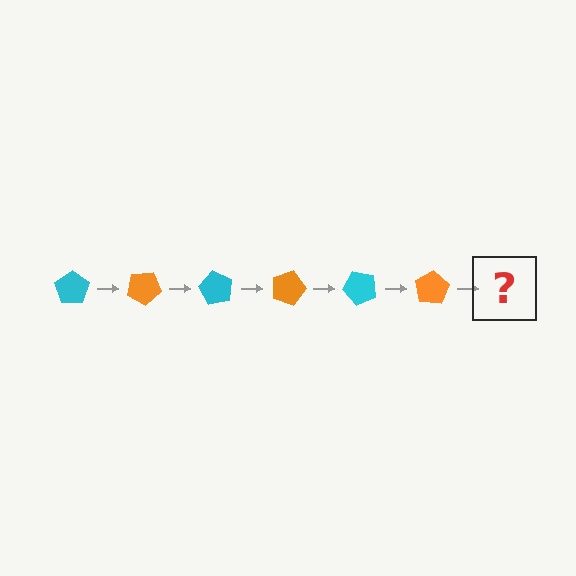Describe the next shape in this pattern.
It should be a cyan pentagon, rotated 180 degrees from the start.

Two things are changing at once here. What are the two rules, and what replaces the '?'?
The two rules are that it rotates 30 degrees each step and the color cycles through cyan and orange. The '?' should be a cyan pentagon, rotated 180 degrees from the start.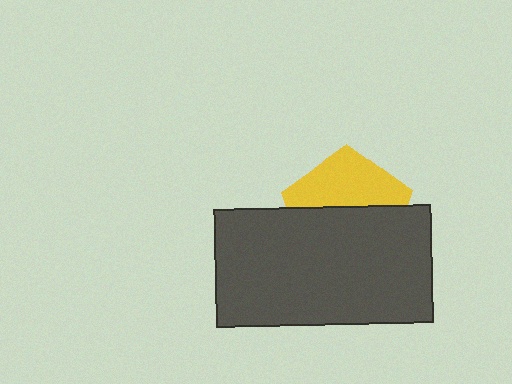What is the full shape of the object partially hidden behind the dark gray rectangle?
The partially hidden object is a yellow pentagon.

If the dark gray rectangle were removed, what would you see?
You would see the complete yellow pentagon.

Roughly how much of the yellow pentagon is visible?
A small part of it is visible (roughly 43%).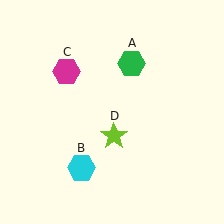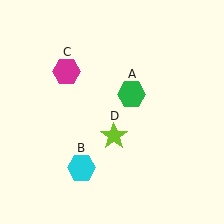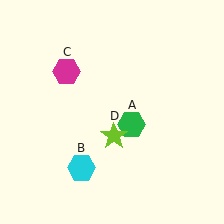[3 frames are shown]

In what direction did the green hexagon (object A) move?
The green hexagon (object A) moved down.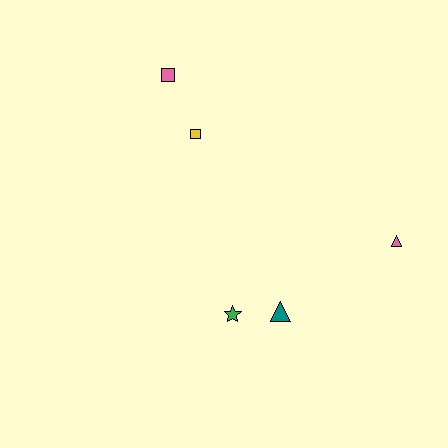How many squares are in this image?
There are 2 squares.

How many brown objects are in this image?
There are no brown objects.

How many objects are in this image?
There are 5 objects.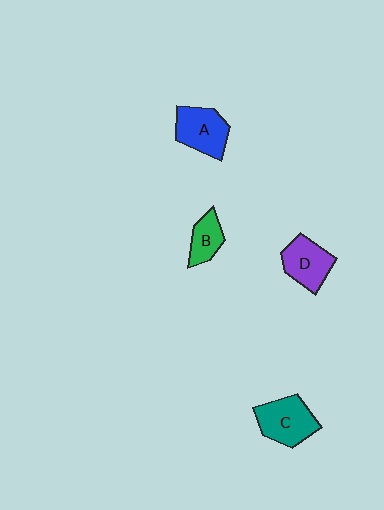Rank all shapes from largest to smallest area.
From largest to smallest: C (teal), A (blue), D (purple), B (green).